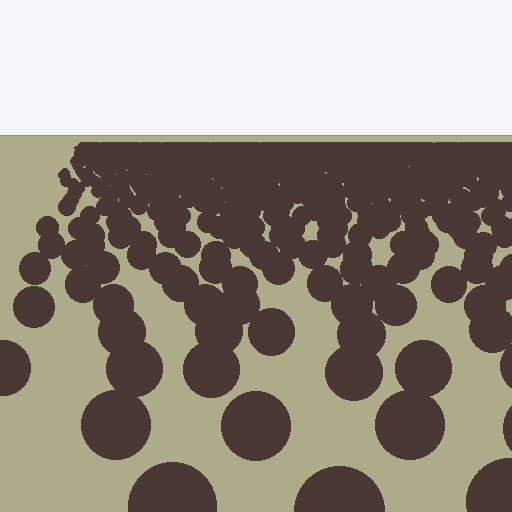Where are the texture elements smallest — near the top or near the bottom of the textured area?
Near the top.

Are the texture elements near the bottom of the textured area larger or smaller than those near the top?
Larger. Near the bottom, elements are closer to the viewer and appear at a bigger on-screen size.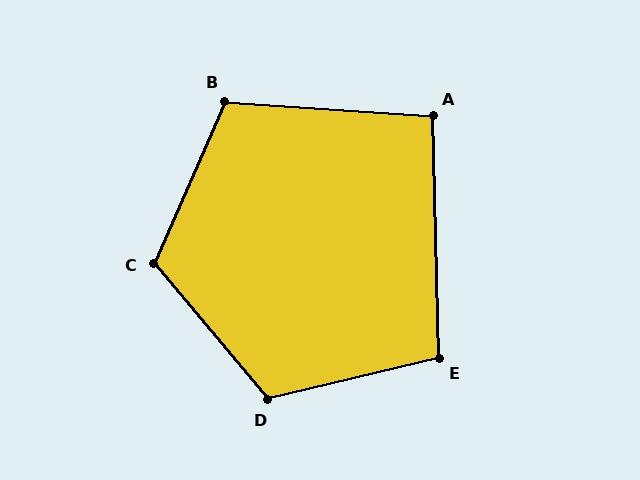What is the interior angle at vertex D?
Approximately 116 degrees (obtuse).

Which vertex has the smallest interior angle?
A, at approximately 95 degrees.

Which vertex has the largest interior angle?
C, at approximately 116 degrees.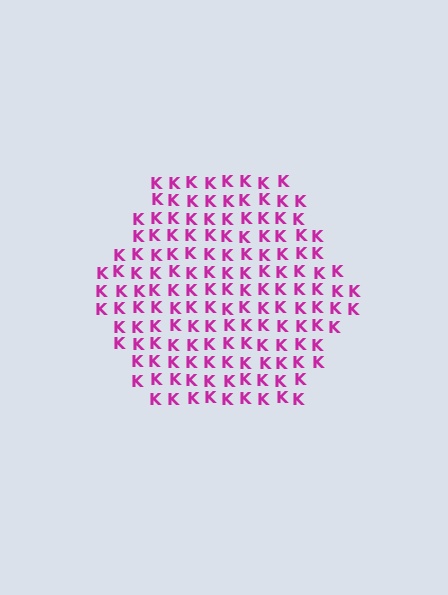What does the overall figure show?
The overall figure shows a hexagon.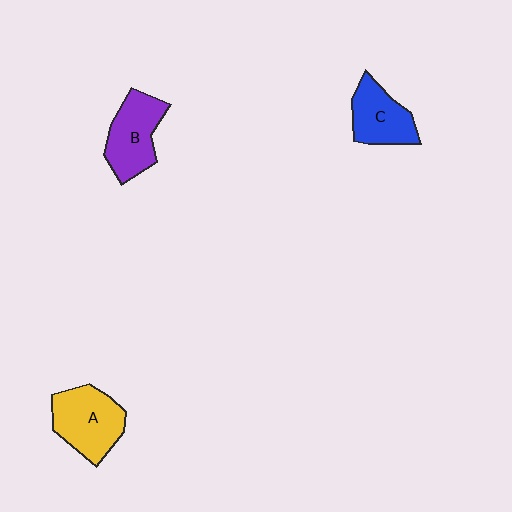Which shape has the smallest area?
Shape C (blue).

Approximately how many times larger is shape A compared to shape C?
Approximately 1.3 times.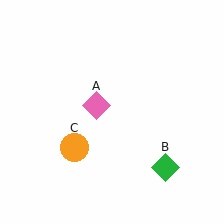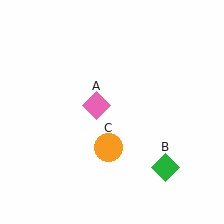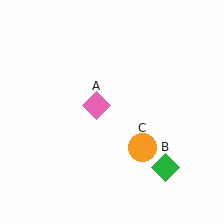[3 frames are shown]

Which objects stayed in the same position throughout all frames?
Pink diamond (object A) and green diamond (object B) remained stationary.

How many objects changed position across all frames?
1 object changed position: orange circle (object C).